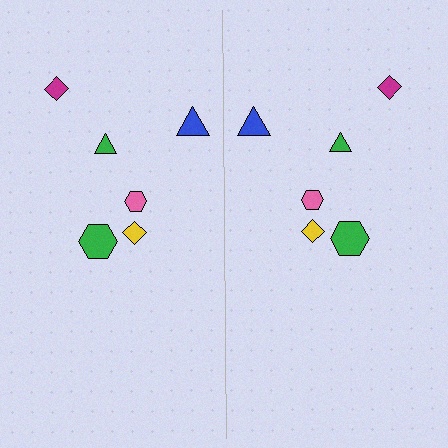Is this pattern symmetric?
Yes, this pattern has bilateral (reflection) symmetry.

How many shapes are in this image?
There are 12 shapes in this image.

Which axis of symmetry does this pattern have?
The pattern has a vertical axis of symmetry running through the center of the image.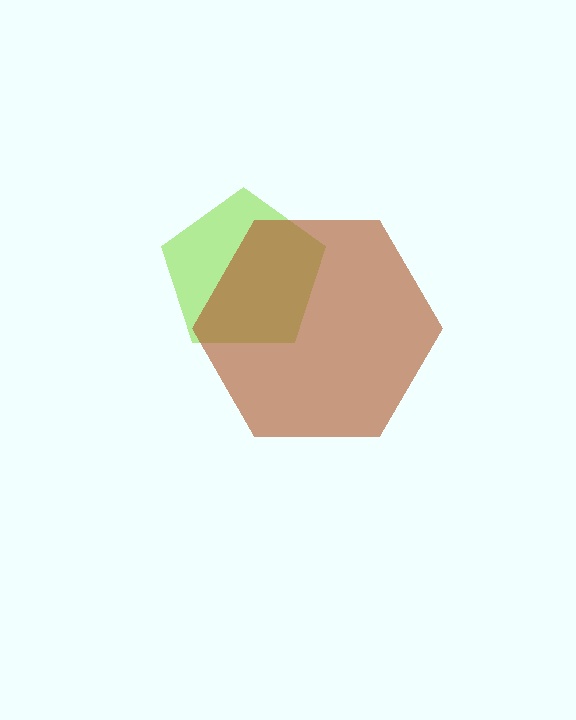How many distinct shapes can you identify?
There are 2 distinct shapes: a lime pentagon, a brown hexagon.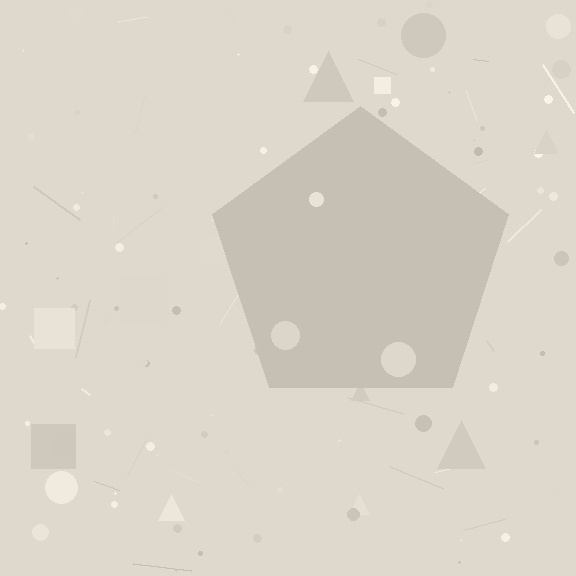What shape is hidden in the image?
A pentagon is hidden in the image.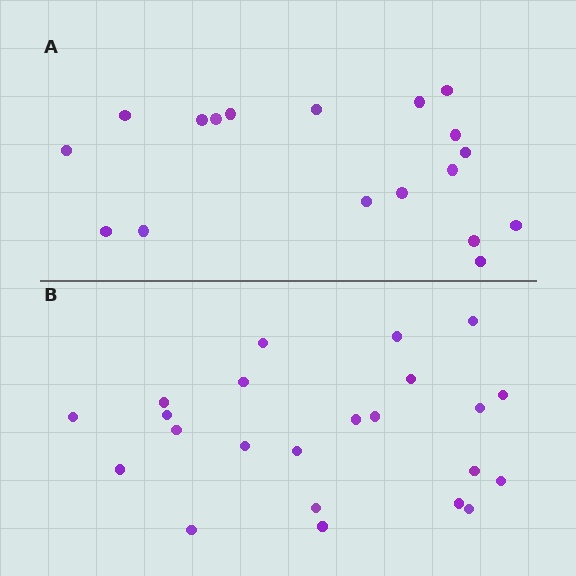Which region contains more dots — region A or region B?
Region B (the bottom region) has more dots.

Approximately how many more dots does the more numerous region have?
Region B has about 5 more dots than region A.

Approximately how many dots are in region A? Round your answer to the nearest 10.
About 20 dots. (The exact count is 18, which rounds to 20.)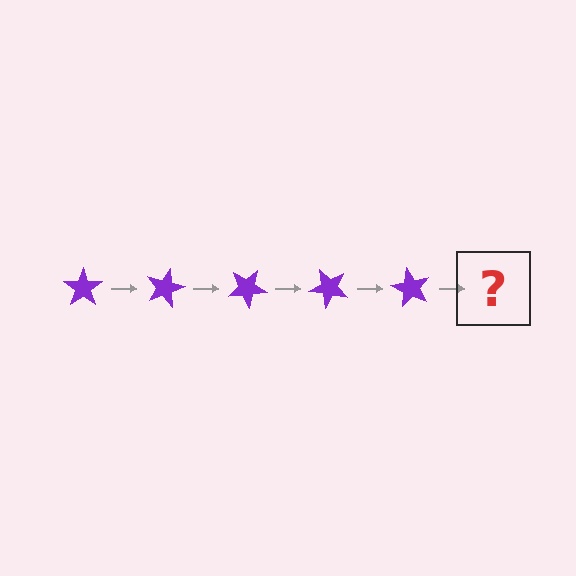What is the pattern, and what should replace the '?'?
The pattern is that the star rotates 15 degrees each step. The '?' should be a purple star rotated 75 degrees.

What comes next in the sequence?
The next element should be a purple star rotated 75 degrees.